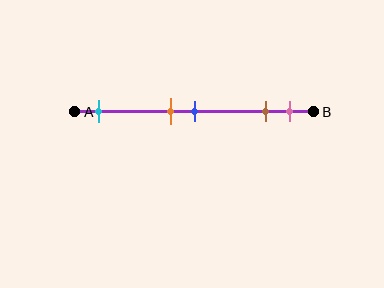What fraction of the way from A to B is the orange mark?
The orange mark is approximately 40% (0.4) of the way from A to B.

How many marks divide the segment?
There are 5 marks dividing the segment.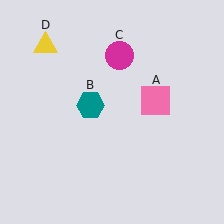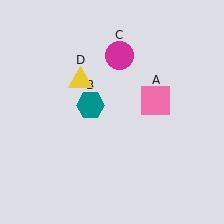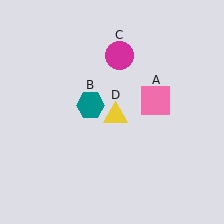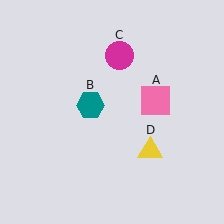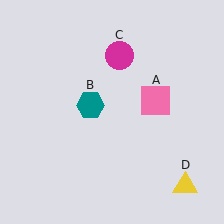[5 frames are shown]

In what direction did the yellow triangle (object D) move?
The yellow triangle (object D) moved down and to the right.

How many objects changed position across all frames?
1 object changed position: yellow triangle (object D).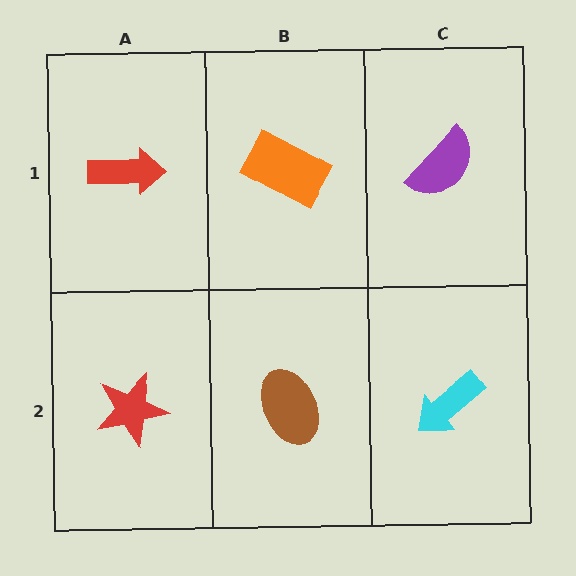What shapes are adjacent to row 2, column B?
An orange rectangle (row 1, column B), a red star (row 2, column A), a cyan arrow (row 2, column C).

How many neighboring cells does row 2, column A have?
2.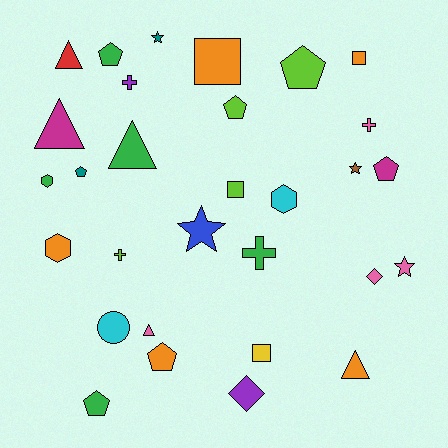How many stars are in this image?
There are 4 stars.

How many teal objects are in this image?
There are 2 teal objects.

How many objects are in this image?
There are 30 objects.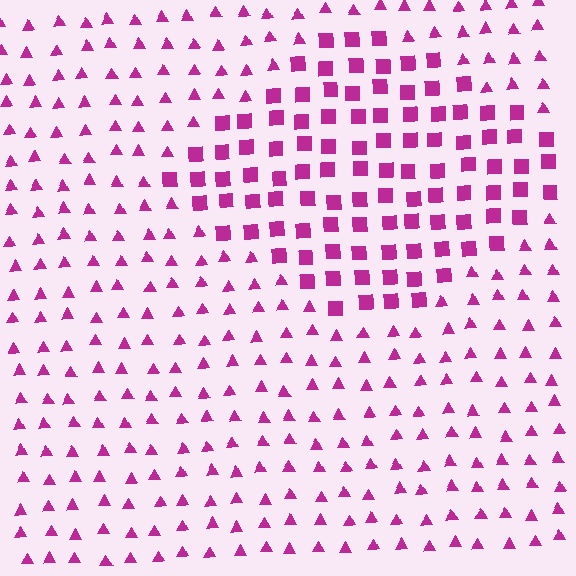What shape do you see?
I see a diamond.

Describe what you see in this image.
The image is filled with small magenta elements arranged in a uniform grid. A diamond-shaped region contains squares, while the surrounding area contains triangles. The boundary is defined purely by the change in element shape.